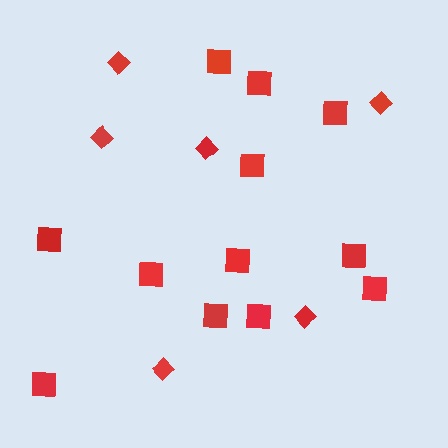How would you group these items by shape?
There are 2 groups: one group of diamonds (6) and one group of squares (12).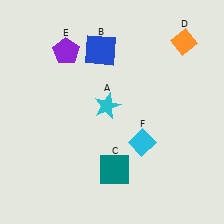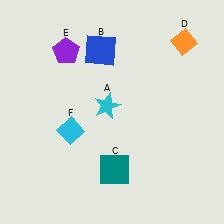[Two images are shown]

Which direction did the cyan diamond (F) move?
The cyan diamond (F) moved left.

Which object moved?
The cyan diamond (F) moved left.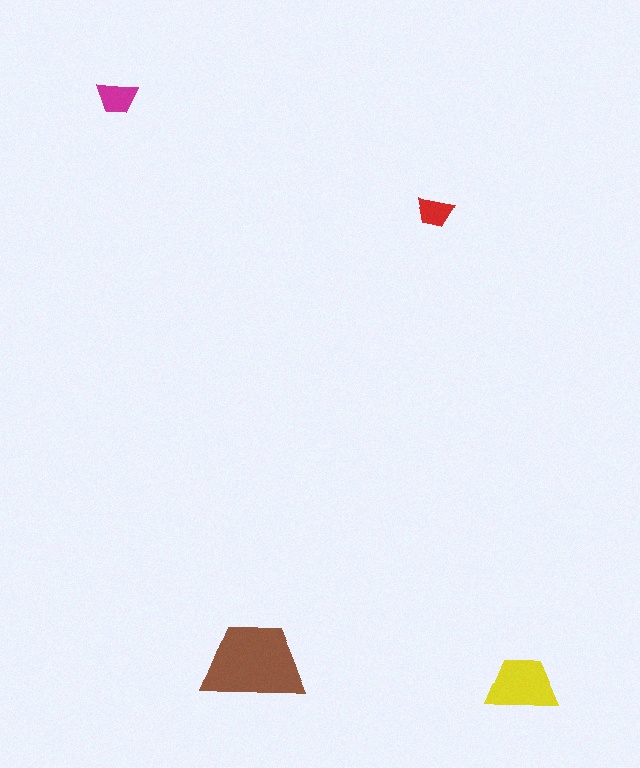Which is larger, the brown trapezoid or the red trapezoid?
The brown one.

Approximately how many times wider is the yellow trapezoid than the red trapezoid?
About 2 times wider.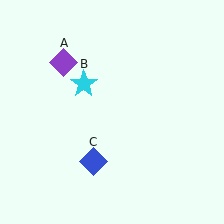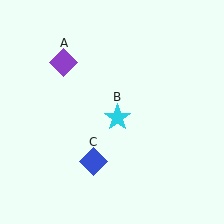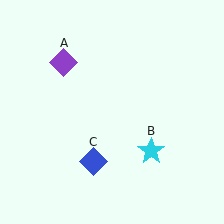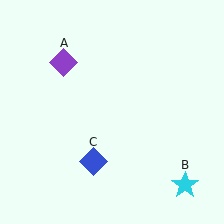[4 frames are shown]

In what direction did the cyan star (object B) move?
The cyan star (object B) moved down and to the right.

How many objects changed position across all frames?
1 object changed position: cyan star (object B).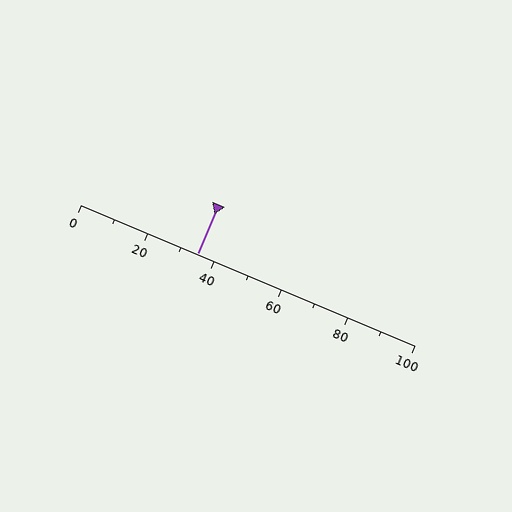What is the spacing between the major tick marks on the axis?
The major ticks are spaced 20 apart.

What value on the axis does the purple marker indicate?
The marker indicates approximately 35.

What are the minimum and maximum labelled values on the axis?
The axis runs from 0 to 100.